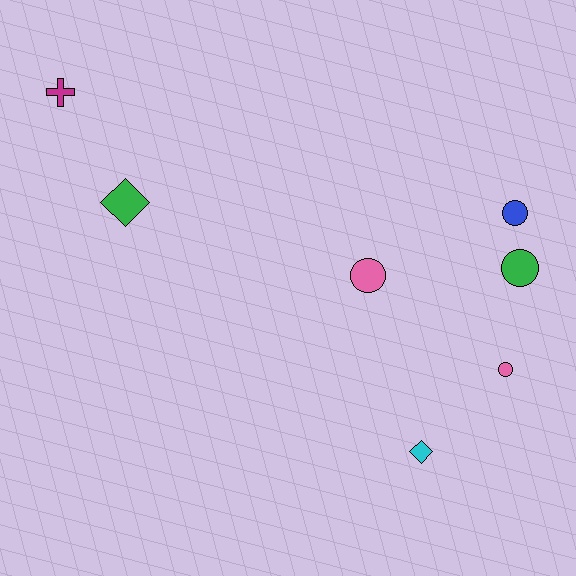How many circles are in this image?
There are 4 circles.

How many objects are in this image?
There are 7 objects.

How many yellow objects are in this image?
There are no yellow objects.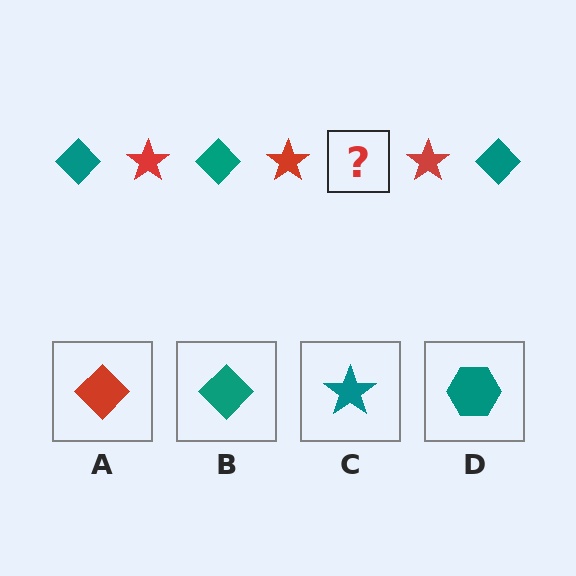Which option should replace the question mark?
Option B.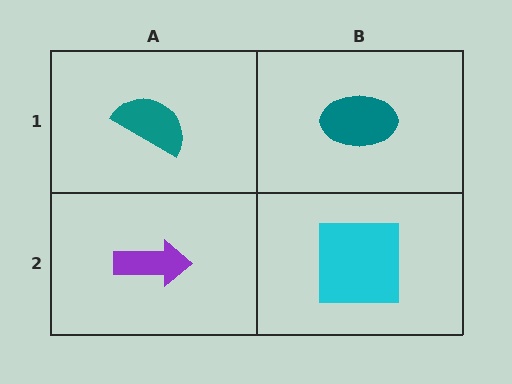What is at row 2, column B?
A cyan square.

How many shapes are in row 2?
2 shapes.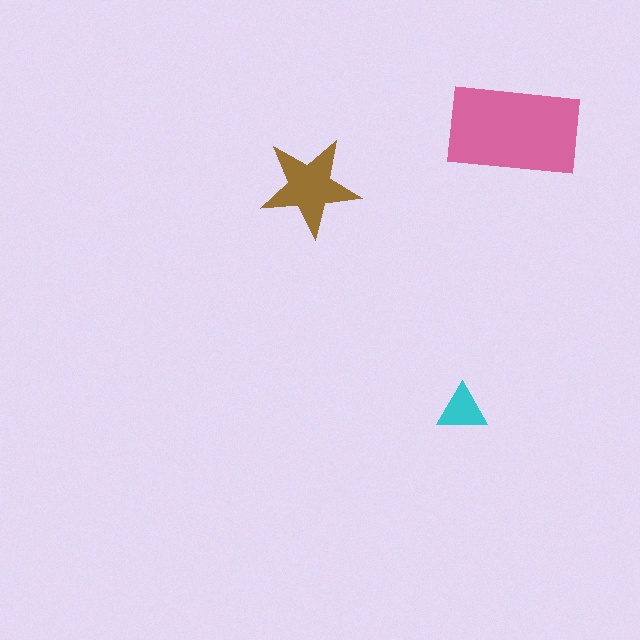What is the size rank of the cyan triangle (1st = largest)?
3rd.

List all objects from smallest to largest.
The cyan triangle, the brown star, the pink rectangle.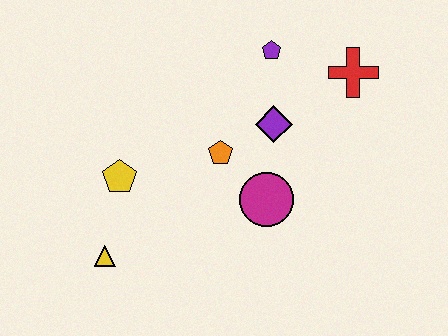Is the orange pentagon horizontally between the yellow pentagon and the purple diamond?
Yes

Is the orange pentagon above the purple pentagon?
No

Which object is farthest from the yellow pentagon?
The red cross is farthest from the yellow pentagon.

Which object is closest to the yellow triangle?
The yellow pentagon is closest to the yellow triangle.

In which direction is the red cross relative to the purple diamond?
The red cross is to the right of the purple diamond.